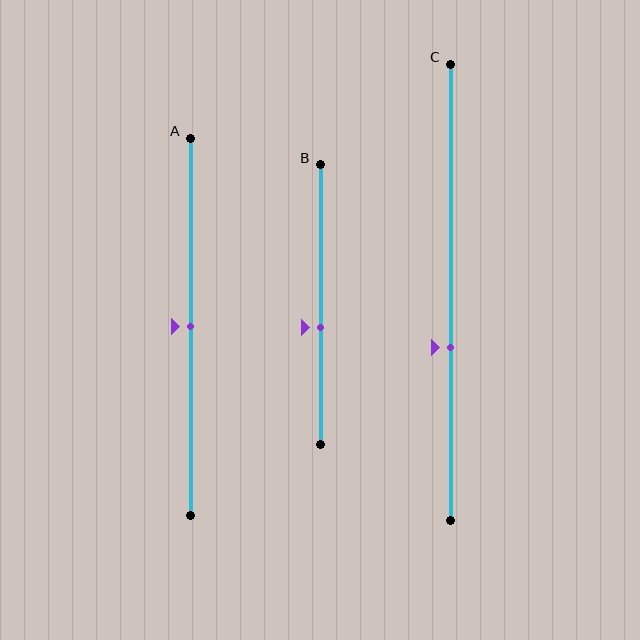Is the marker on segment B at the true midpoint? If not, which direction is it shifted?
No, the marker on segment B is shifted downward by about 8% of the segment length.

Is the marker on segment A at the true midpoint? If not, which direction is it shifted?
Yes, the marker on segment A is at the true midpoint.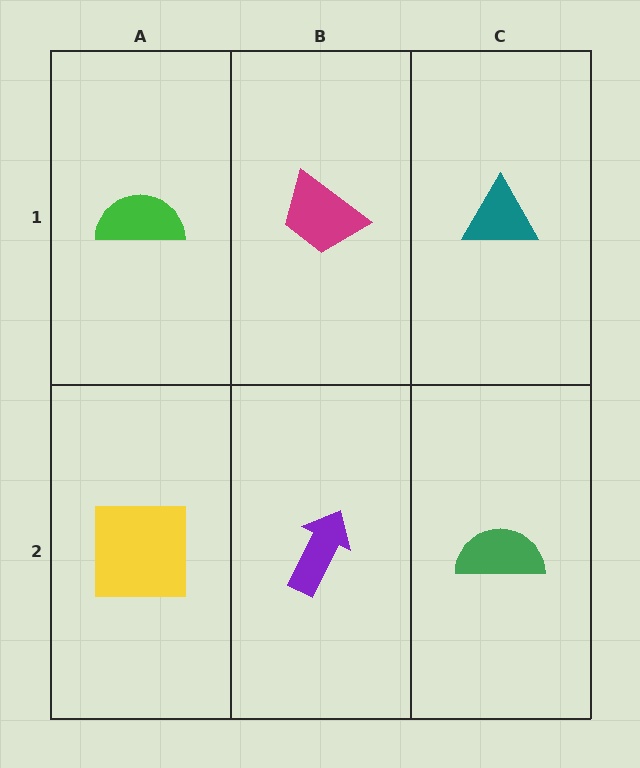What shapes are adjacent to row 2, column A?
A green semicircle (row 1, column A), a purple arrow (row 2, column B).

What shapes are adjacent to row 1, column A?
A yellow square (row 2, column A), a magenta trapezoid (row 1, column B).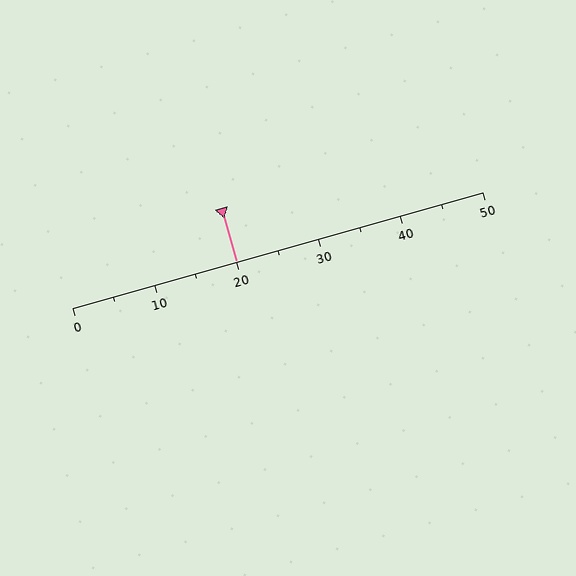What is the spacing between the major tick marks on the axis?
The major ticks are spaced 10 apart.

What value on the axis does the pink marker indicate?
The marker indicates approximately 20.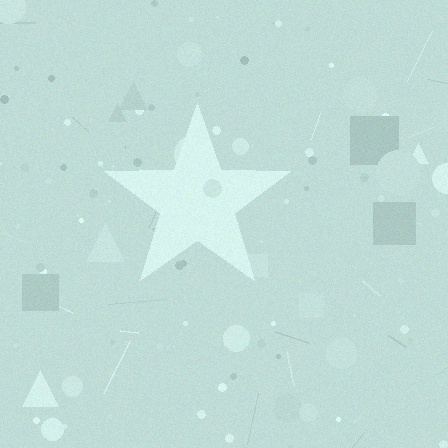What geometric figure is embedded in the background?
A star is embedded in the background.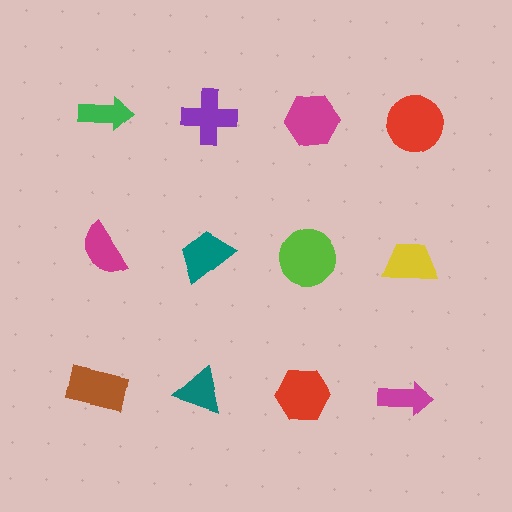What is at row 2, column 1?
A magenta semicircle.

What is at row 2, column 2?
A teal trapezoid.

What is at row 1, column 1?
A green arrow.